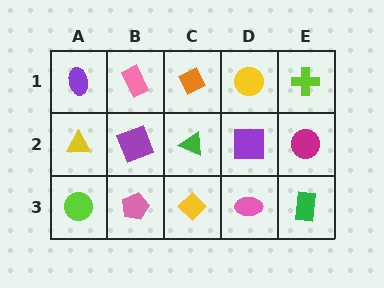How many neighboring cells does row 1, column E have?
2.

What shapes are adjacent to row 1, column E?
A magenta circle (row 2, column E), a yellow circle (row 1, column D).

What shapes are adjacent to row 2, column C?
An orange diamond (row 1, column C), a yellow diamond (row 3, column C), a purple square (row 2, column B), a purple square (row 2, column D).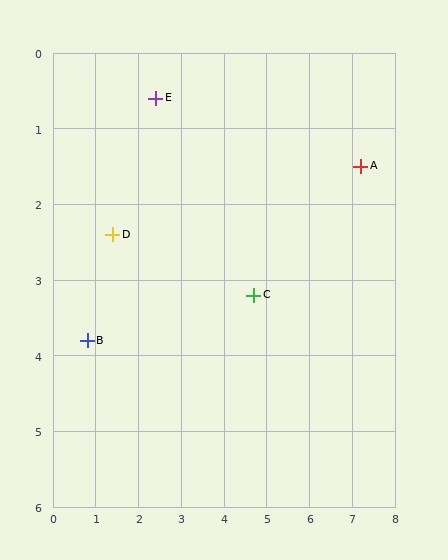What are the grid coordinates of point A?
Point A is at approximately (7.2, 1.5).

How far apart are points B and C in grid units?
Points B and C are about 3.9 grid units apart.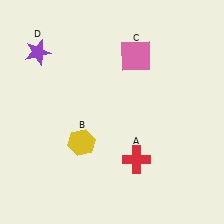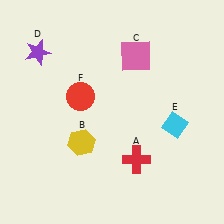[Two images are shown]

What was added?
A cyan diamond (E), a red circle (F) were added in Image 2.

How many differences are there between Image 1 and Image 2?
There are 2 differences between the two images.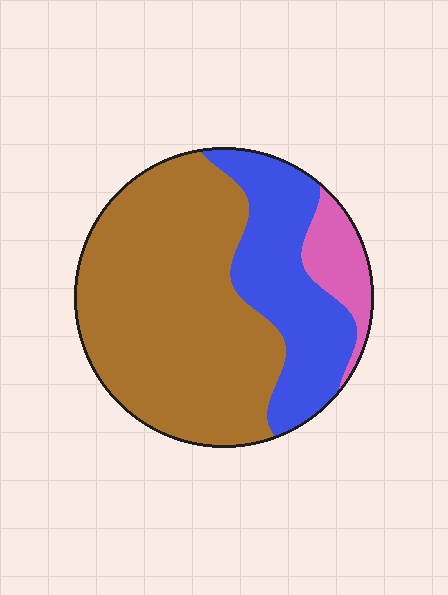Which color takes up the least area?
Pink, at roughly 10%.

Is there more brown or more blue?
Brown.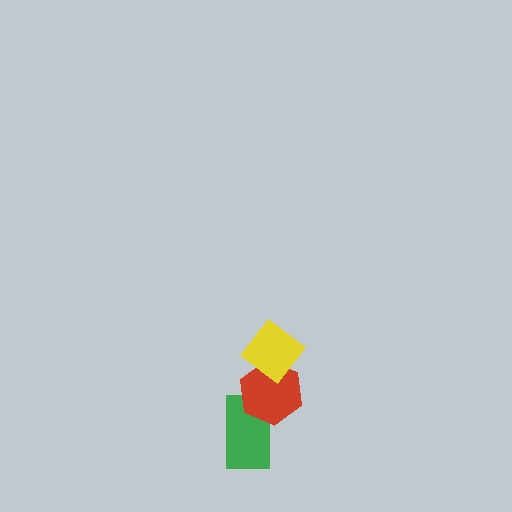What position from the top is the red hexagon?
The red hexagon is 2nd from the top.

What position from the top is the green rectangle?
The green rectangle is 3rd from the top.